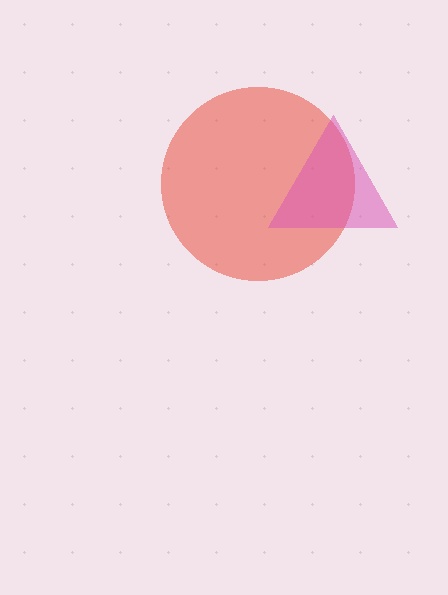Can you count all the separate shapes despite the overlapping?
Yes, there are 2 separate shapes.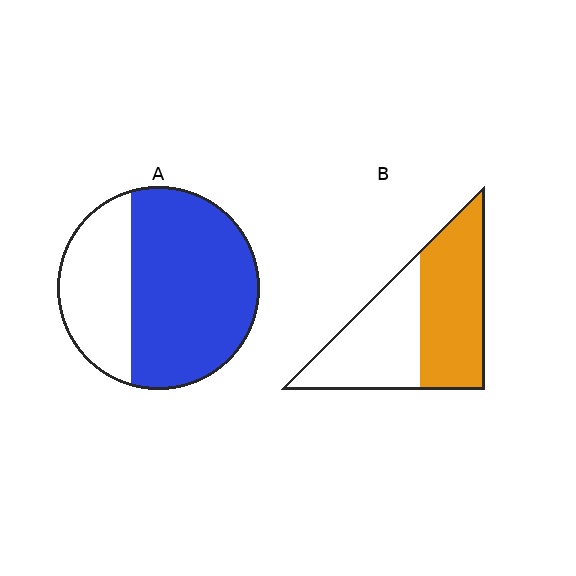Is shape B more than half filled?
Roughly half.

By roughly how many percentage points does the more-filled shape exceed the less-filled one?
By roughly 15 percentage points (A over B).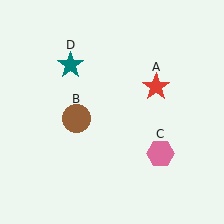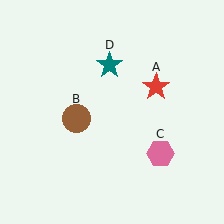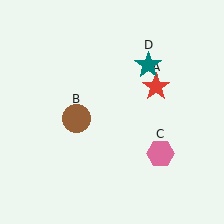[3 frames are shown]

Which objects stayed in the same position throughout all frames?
Red star (object A) and brown circle (object B) and pink hexagon (object C) remained stationary.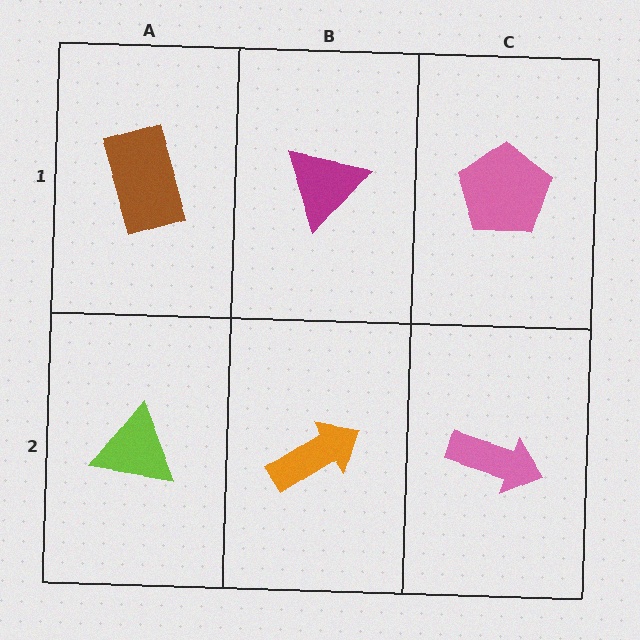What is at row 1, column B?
A magenta triangle.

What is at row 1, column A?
A brown rectangle.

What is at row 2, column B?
An orange arrow.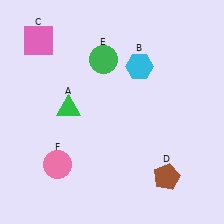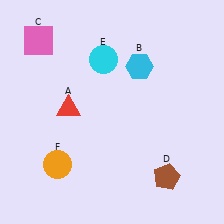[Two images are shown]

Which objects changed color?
A changed from green to red. E changed from green to cyan. F changed from pink to orange.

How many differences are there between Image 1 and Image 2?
There are 3 differences between the two images.